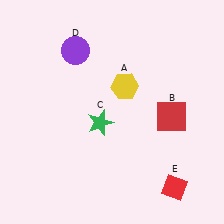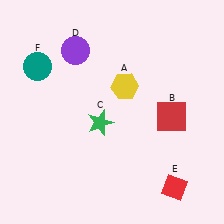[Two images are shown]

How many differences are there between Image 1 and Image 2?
There is 1 difference between the two images.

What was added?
A teal circle (F) was added in Image 2.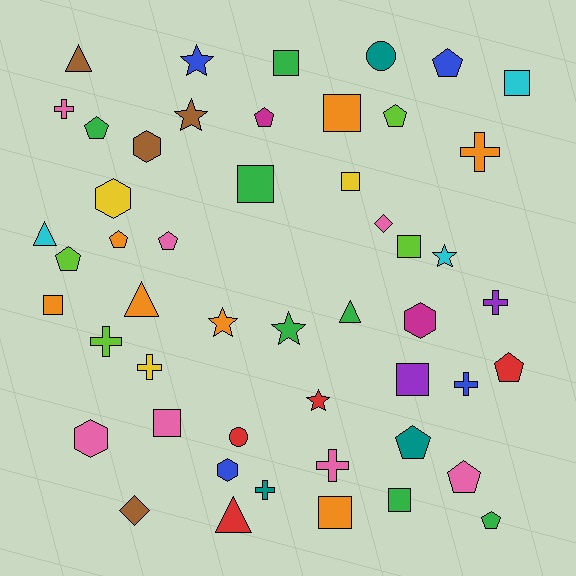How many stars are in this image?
There are 6 stars.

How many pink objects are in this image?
There are 7 pink objects.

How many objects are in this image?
There are 50 objects.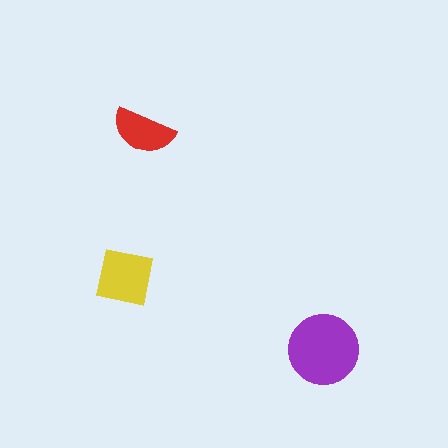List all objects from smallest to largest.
The red semicircle, the yellow square, the purple circle.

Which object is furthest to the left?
The yellow square is leftmost.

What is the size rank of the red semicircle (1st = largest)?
3rd.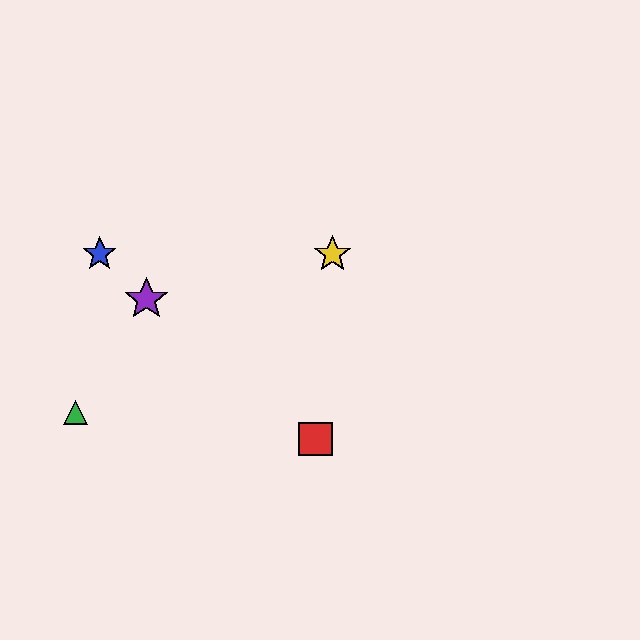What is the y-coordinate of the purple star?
The purple star is at y≈299.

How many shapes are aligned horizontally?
2 shapes (the blue star, the yellow star) are aligned horizontally.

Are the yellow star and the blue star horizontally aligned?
Yes, both are at y≈254.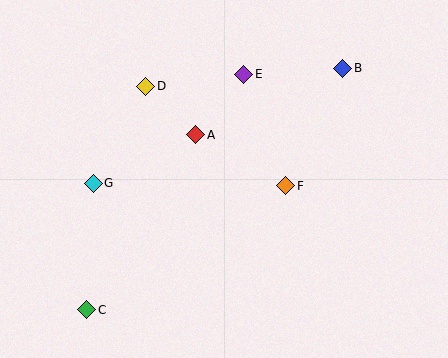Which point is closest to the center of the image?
Point A at (196, 135) is closest to the center.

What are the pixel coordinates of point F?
Point F is at (286, 186).